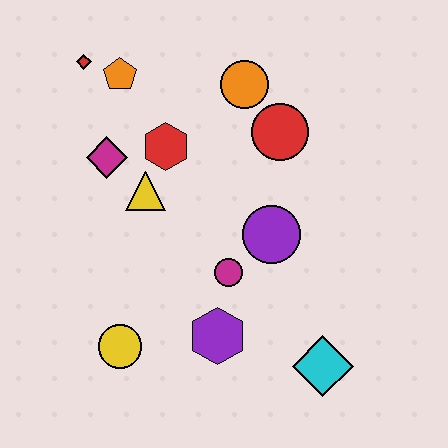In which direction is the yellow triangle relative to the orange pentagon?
The yellow triangle is below the orange pentagon.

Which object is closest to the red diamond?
The orange pentagon is closest to the red diamond.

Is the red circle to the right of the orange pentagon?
Yes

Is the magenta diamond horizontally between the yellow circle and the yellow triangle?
No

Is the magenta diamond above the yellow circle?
Yes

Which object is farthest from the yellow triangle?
The cyan diamond is farthest from the yellow triangle.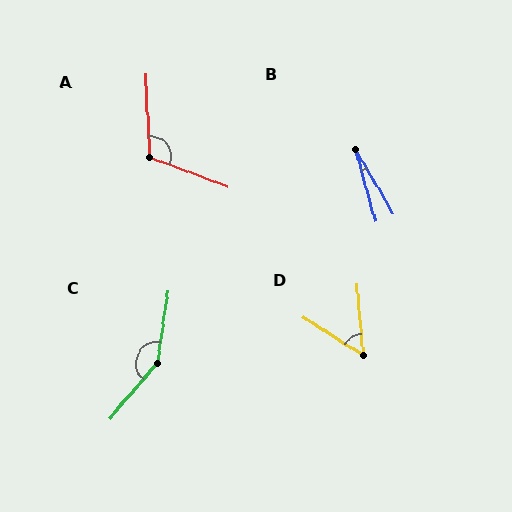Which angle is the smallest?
B, at approximately 15 degrees.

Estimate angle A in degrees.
Approximately 113 degrees.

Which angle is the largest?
C, at approximately 148 degrees.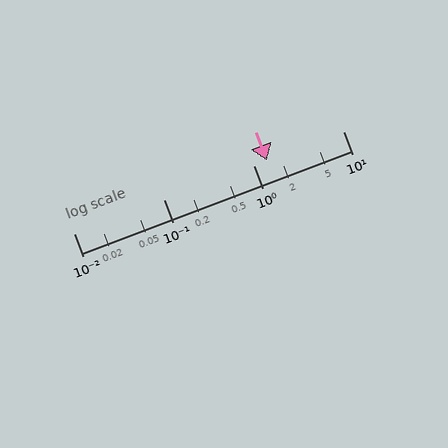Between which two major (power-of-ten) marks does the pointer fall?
The pointer is between 1 and 10.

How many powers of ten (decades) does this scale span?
The scale spans 3 decades, from 0.01 to 10.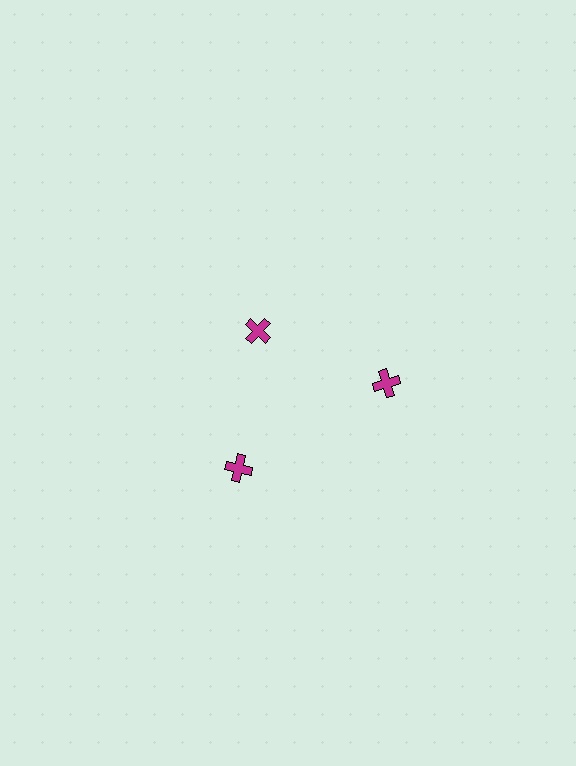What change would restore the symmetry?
The symmetry would be restored by moving it outward, back onto the ring so that all 3 crosses sit at equal angles and equal distance from the center.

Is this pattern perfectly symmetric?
No. The 3 magenta crosses are arranged in a ring, but one element near the 11 o'clock position is pulled inward toward the center, breaking the 3-fold rotational symmetry.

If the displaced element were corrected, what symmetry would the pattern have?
It would have 3-fold rotational symmetry — the pattern would map onto itself every 120 degrees.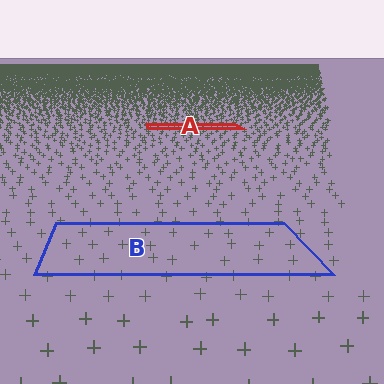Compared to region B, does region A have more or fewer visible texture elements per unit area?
Region A has more texture elements per unit area — they are packed more densely because it is farther away.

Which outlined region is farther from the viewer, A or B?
Region A is farther from the viewer — the texture elements inside it appear smaller and more densely packed.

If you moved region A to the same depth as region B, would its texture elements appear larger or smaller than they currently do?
They would appear larger. At a closer depth, the same texture elements are projected at a bigger on-screen size.